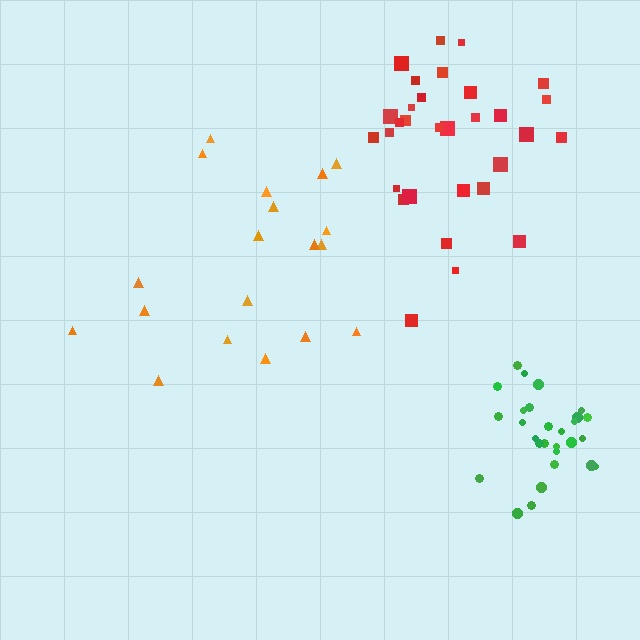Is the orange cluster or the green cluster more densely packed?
Green.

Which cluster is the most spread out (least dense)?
Orange.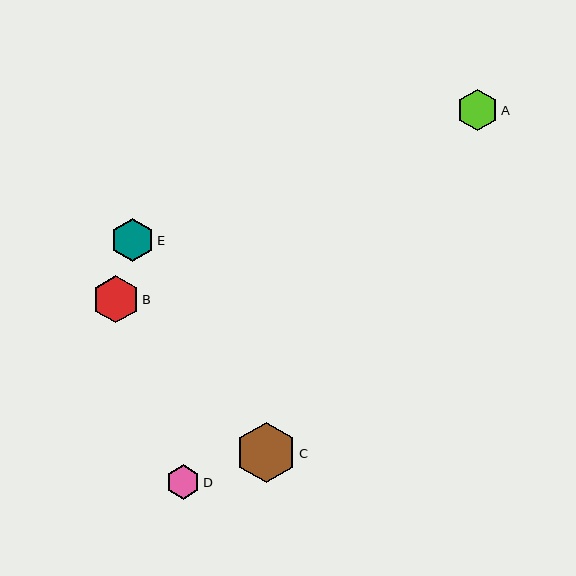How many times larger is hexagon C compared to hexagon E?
Hexagon C is approximately 1.4 times the size of hexagon E.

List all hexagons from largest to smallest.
From largest to smallest: C, B, E, A, D.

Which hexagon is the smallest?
Hexagon D is the smallest with a size of approximately 35 pixels.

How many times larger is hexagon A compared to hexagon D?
Hexagon A is approximately 1.2 times the size of hexagon D.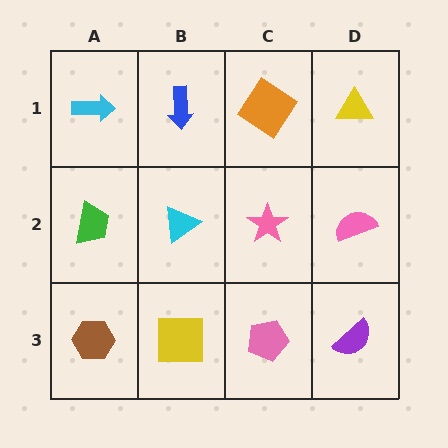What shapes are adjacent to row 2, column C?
An orange diamond (row 1, column C), a pink pentagon (row 3, column C), a cyan triangle (row 2, column B), a pink semicircle (row 2, column D).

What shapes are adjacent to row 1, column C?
A pink star (row 2, column C), a blue arrow (row 1, column B), a yellow triangle (row 1, column D).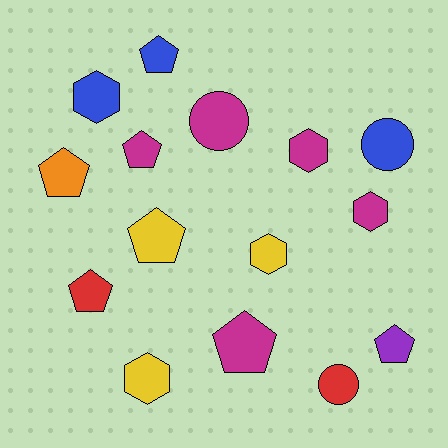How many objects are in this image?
There are 15 objects.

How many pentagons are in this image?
There are 7 pentagons.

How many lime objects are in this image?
There are no lime objects.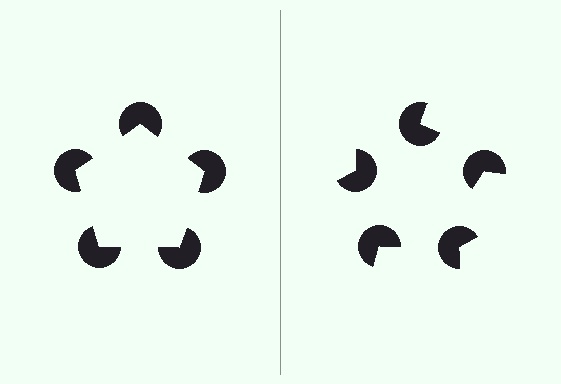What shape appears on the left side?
An illusory pentagon.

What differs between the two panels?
The pac-man discs are positioned identically on both sides; only the wedge orientations differ. On the left they align to a pentagon; on the right they are misaligned.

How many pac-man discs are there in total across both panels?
10 — 5 on each side.